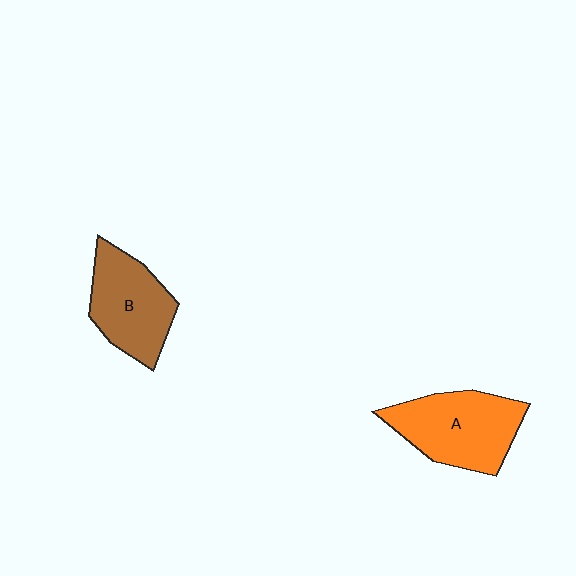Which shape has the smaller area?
Shape B (brown).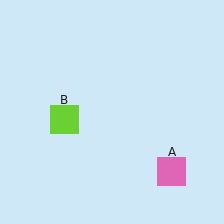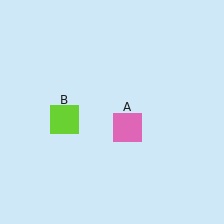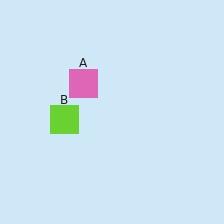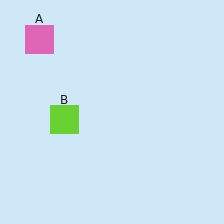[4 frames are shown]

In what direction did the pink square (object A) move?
The pink square (object A) moved up and to the left.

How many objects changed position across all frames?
1 object changed position: pink square (object A).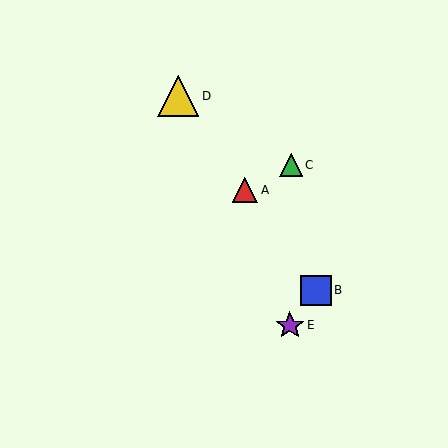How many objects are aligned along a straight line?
3 objects (A, B, D) are aligned along a straight line.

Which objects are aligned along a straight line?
Objects A, B, D are aligned along a straight line.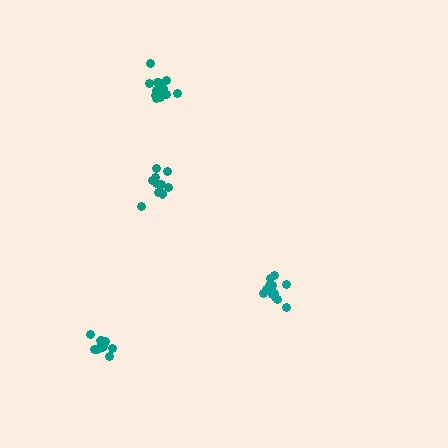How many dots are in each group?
Group 1: 16 dots, Group 2: 11 dots, Group 3: 13 dots, Group 4: 12 dots (52 total).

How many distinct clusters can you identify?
There are 4 distinct clusters.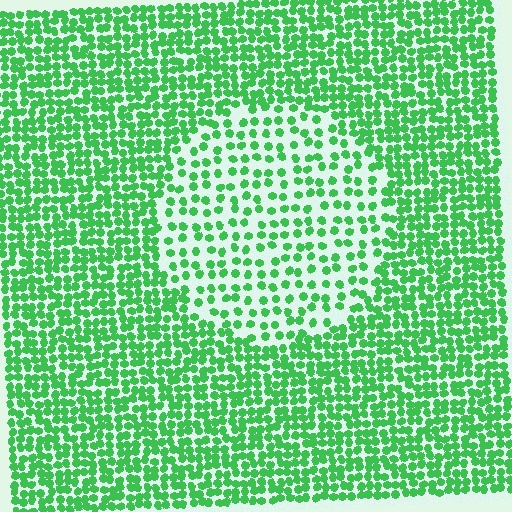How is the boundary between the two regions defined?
The boundary is defined by a change in element density (approximately 2.1x ratio). All elements are the same color, size, and shape.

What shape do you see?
I see a circle.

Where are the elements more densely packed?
The elements are more densely packed outside the circle boundary.